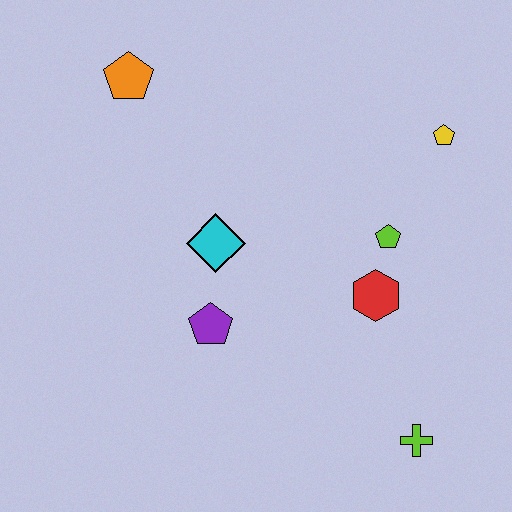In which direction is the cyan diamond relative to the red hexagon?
The cyan diamond is to the left of the red hexagon.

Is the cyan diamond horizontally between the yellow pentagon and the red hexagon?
No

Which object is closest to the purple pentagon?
The cyan diamond is closest to the purple pentagon.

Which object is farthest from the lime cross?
The orange pentagon is farthest from the lime cross.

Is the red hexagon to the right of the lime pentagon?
No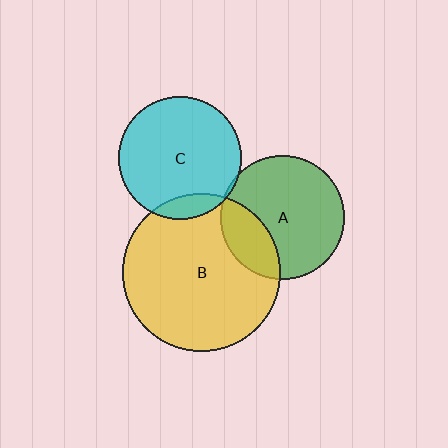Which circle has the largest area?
Circle B (yellow).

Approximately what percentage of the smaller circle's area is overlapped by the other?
Approximately 25%.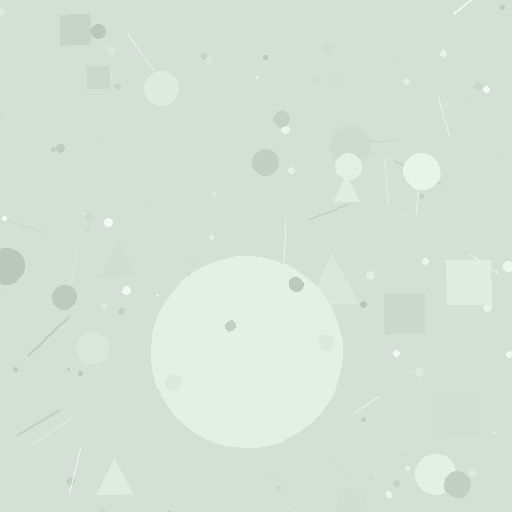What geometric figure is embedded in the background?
A circle is embedded in the background.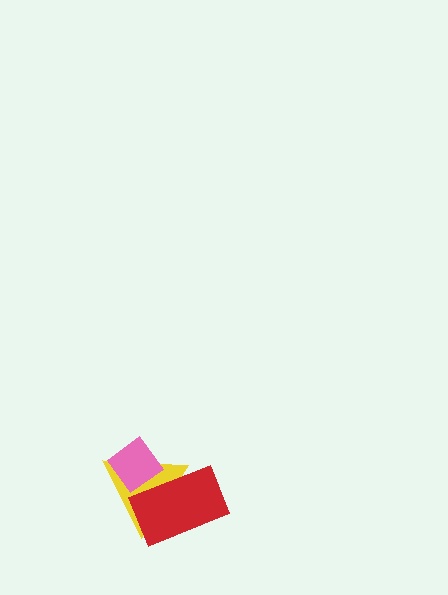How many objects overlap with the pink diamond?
2 objects overlap with the pink diamond.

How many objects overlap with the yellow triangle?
2 objects overlap with the yellow triangle.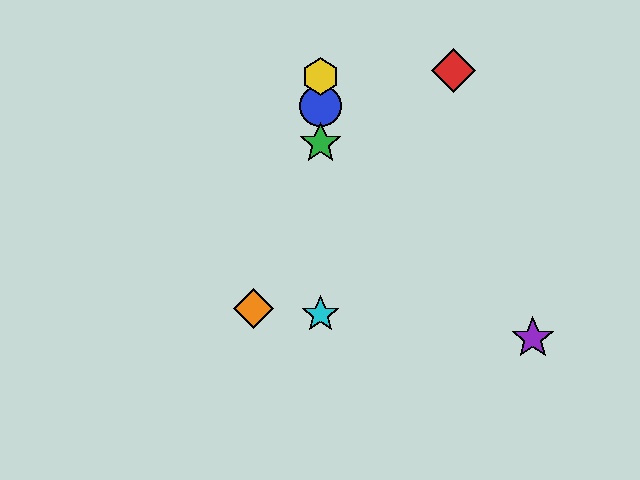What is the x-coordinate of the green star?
The green star is at x≈321.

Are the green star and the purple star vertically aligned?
No, the green star is at x≈321 and the purple star is at x≈533.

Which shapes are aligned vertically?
The blue circle, the green star, the yellow hexagon, the cyan star are aligned vertically.